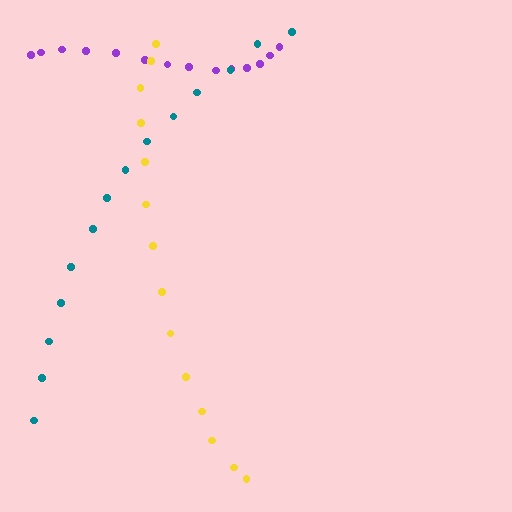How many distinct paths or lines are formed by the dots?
There are 3 distinct paths.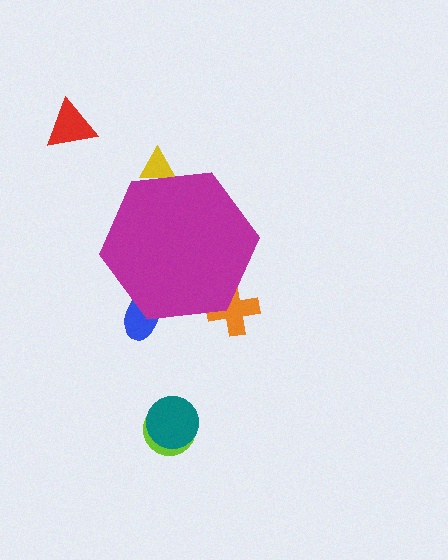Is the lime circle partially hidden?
No, the lime circle is fully visible.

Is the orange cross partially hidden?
Yes, the orange cross is partially hidden behind the magenta hexagon.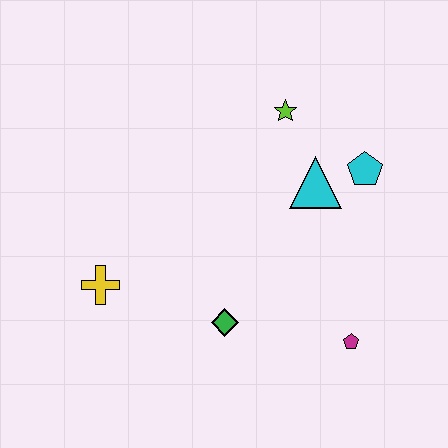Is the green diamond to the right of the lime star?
No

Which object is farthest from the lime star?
The yellow cross is farthest from the lime star.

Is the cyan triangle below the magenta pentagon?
No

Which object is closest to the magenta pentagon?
The green diamond is closest to the magenta pentagon.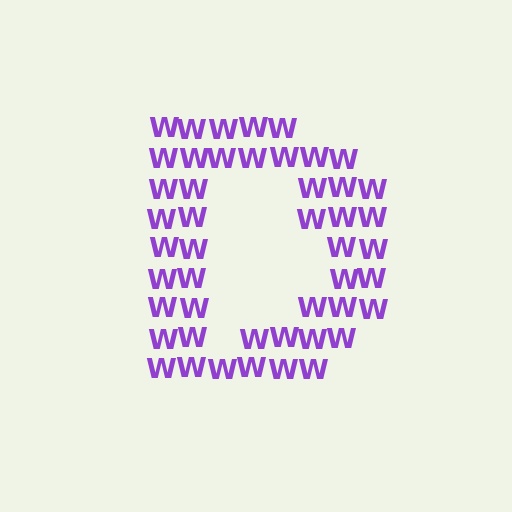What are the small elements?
The small elements are letter W's.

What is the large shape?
The large shape is the letter D.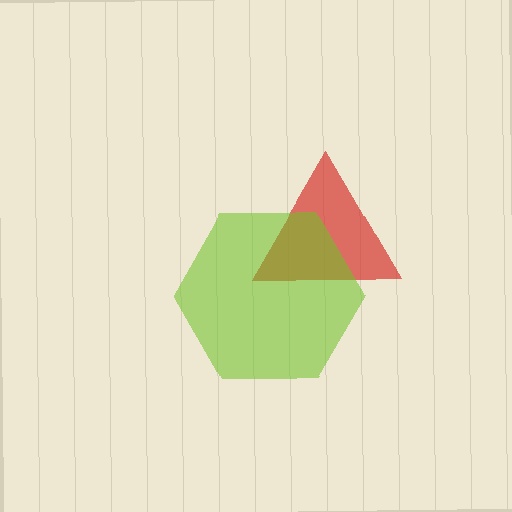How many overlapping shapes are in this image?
There are 2 overlapping shapes in the image.